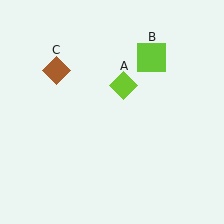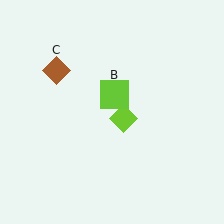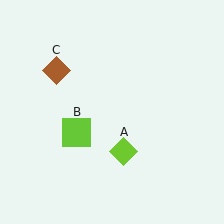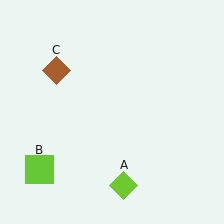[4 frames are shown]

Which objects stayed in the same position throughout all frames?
Brown diamond (object C) remained stationary.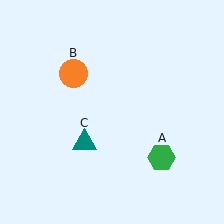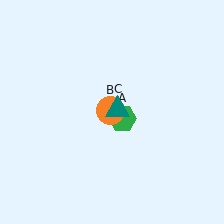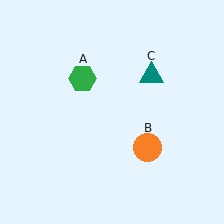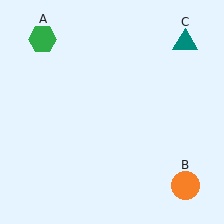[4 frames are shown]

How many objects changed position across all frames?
3 objects changed position: green hexagon (object A), orange circle (object B), teal triangle (object C).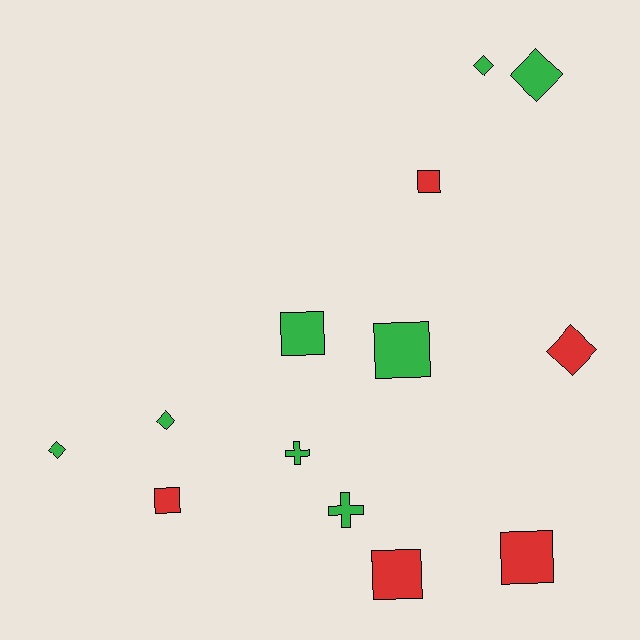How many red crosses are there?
There are no red crosses.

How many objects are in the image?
There are 13 objects.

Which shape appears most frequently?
Square, with 6 objects.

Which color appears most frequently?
Green, with 8 objects.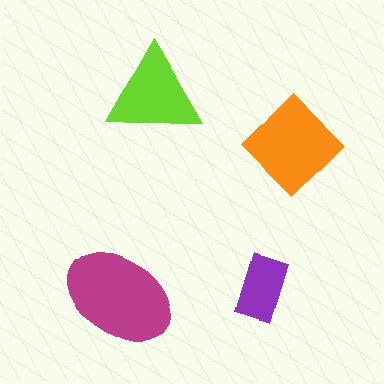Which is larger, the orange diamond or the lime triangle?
The orange diamond.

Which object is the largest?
The magenta ellipse.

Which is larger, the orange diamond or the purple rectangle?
The orange diamond.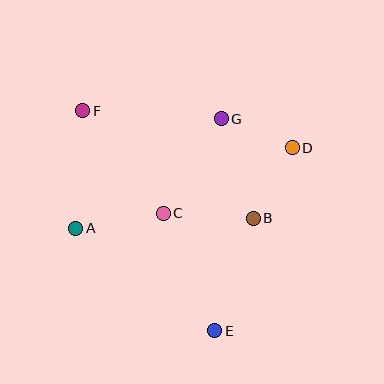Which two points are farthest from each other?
Points E and F are farthest from each other.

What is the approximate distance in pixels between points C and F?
The distance between C and F is approximately 131 pixels.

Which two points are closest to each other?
Points D and G are closest to each other.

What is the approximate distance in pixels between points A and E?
The distance between A and E is approximately 173 pixels.